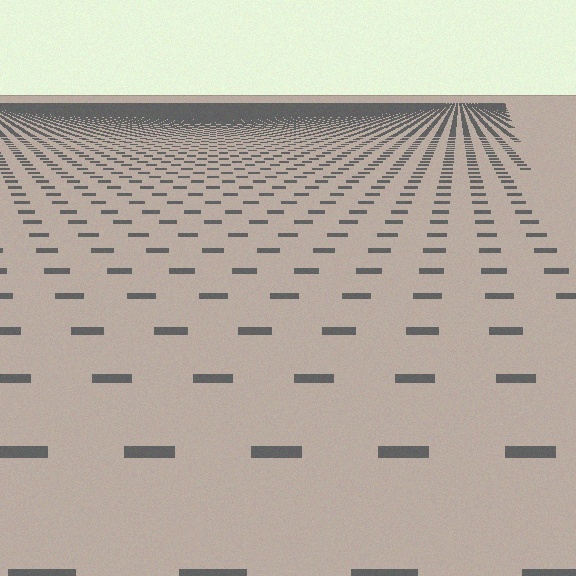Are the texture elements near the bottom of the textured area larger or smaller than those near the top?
Larger. Near the bottom, elements are closer to the viewer and appear at a bigger on-screen size.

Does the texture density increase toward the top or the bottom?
Density increases toward the top.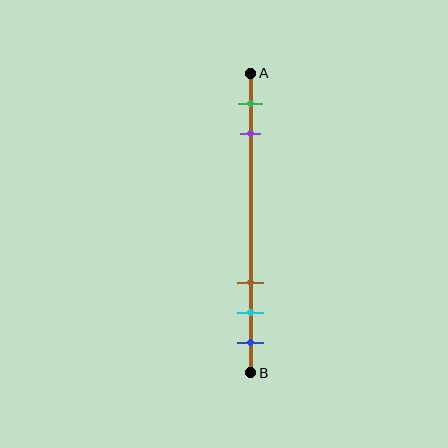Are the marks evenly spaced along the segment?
No, the marks are not evenly spaced.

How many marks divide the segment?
There are 5 marks dividing the segment.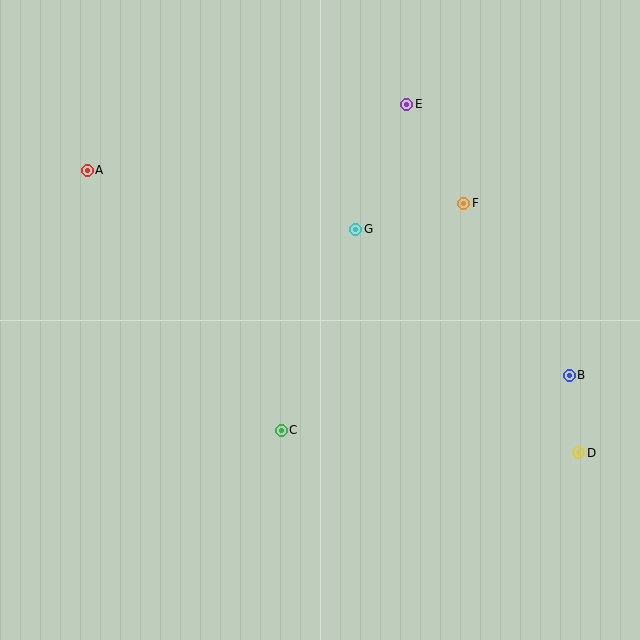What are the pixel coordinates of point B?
Point B is at (569, 375).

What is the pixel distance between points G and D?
The distance between G and D is 316 pixels.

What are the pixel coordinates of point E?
Point E is at (407, 104).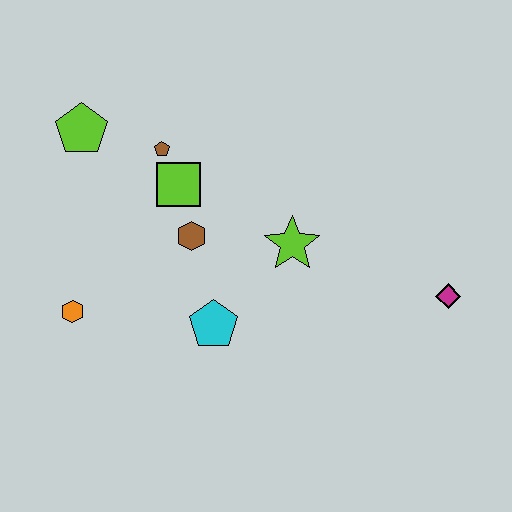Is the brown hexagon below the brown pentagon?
Yes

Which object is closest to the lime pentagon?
The brown pentagon is closest to the lime pentagon.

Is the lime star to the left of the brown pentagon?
No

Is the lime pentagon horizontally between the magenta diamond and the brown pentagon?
No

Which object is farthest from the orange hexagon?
The magenta diamond is farthest from the orange hexagon.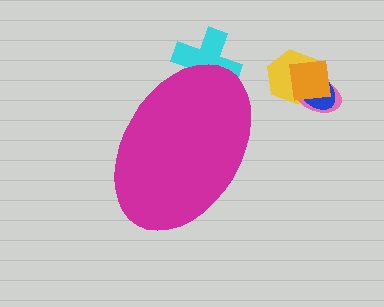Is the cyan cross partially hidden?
Yes, the cyan cross is partially hidden behind the magenta ellipse.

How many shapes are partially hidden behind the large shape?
1 shape is partially hidden.